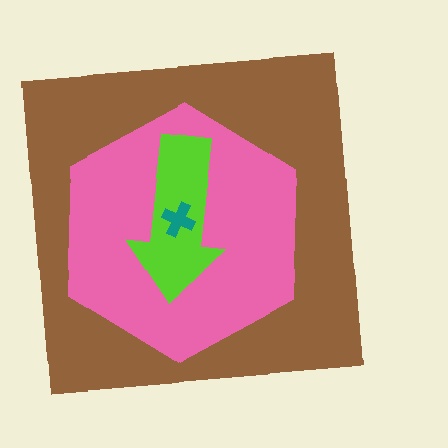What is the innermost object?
The teal cross.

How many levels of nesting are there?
4.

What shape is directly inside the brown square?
The pink hexagon.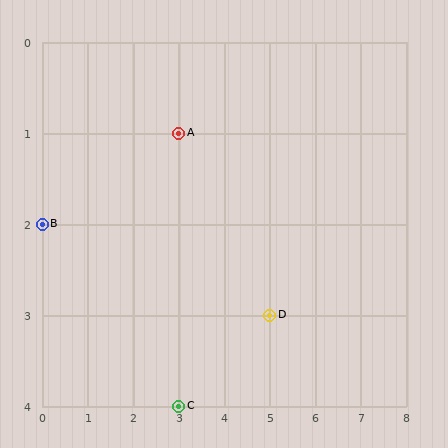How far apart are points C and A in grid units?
Points C and A are 3 rows apart.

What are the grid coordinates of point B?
Point B is at grid coordinates (0, 2).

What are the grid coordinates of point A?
Point A is at grid coordinates (3, 1).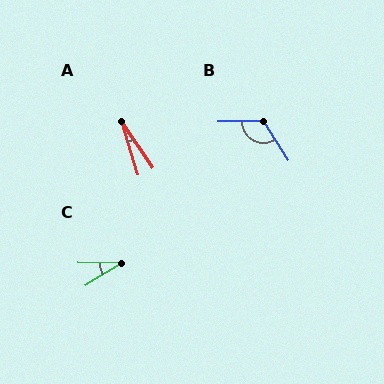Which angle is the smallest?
A, at approximately 17 degrees.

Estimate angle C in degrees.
Approximately 32 degrees.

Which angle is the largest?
B, at approximately 121 degrees.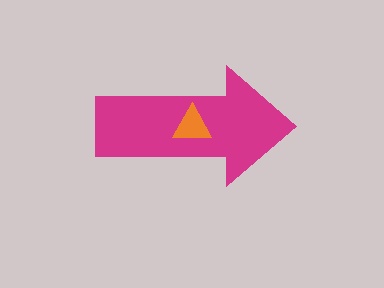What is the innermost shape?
The orange triangle.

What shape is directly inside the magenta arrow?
The orange triangle.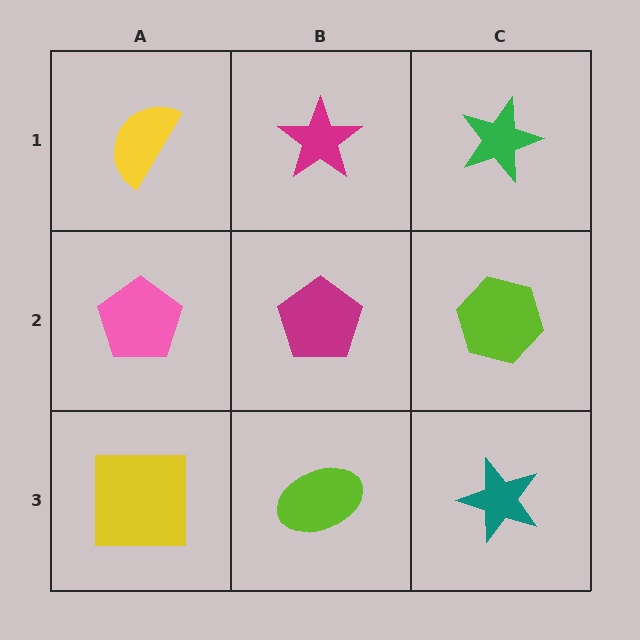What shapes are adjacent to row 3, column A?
A pink pentagon (row 2, column A), a lime ellipse (row 3, column B).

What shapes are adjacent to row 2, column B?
A magenta star (row 1, column B), a lime ellipse (row 3, column B), a pink pentagon (row 2, column A), a lime hexagon (row 2, column C).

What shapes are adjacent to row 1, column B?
A magenta pentagon (row 2, column B), a yellow semicircle (row 1, column A), a green star (row 1, column C).